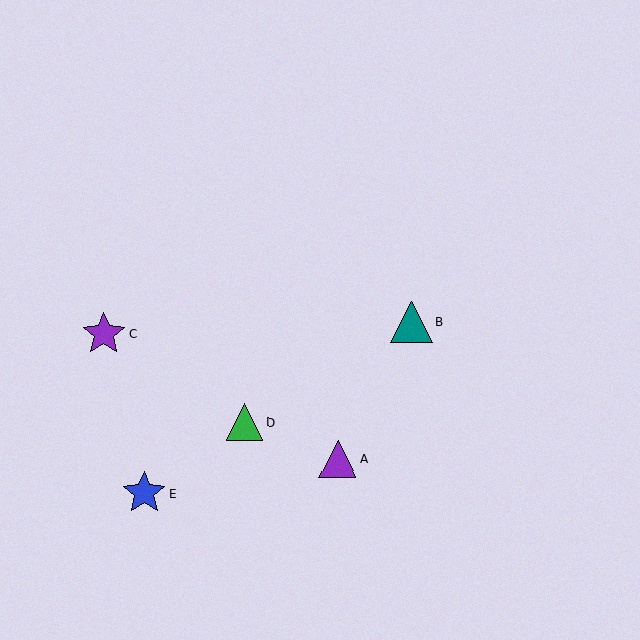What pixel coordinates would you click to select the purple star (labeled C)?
Click at (104, 334) to select the purple star C.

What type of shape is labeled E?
Shape E is a blue star.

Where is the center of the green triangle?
The center of the green triangle is at (244, 422).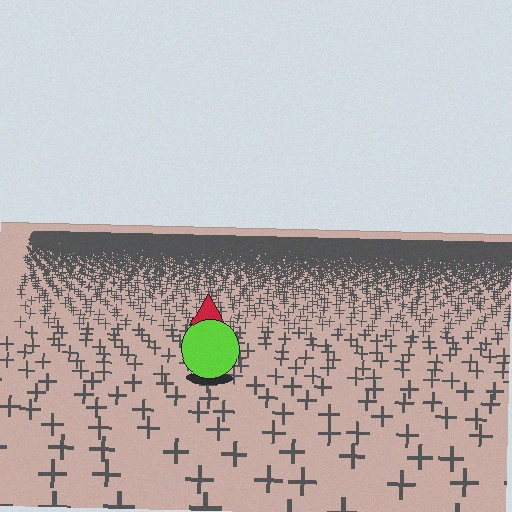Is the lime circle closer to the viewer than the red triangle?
Yes. The lime circle is closer — you can tell from the texture gradient: the ground texture is coarser near it.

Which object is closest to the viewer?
The lime circle is closest. The texture marks near it are larger and more spread out.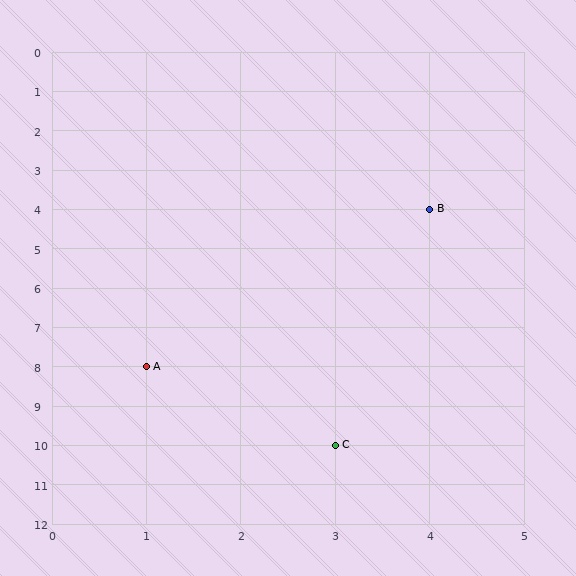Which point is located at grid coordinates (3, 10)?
Point C is at (3, 10).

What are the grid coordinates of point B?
Point B is at grid coordinates (4, 4).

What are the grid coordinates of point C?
Point C is at grid coordinates (3, 10).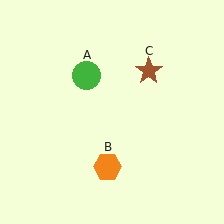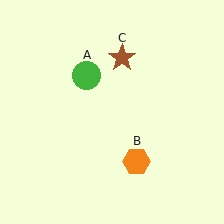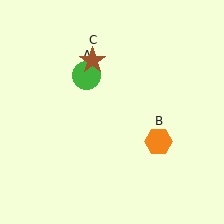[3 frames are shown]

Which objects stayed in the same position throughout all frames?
Green circle (object A) remained stationary.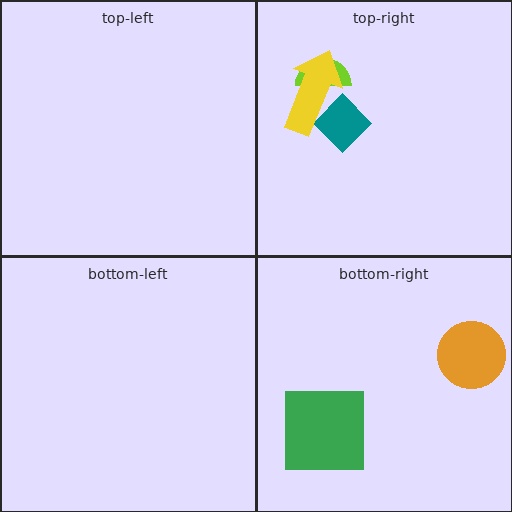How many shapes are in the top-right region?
3.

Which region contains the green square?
The bottom-right region.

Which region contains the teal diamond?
The top-right region.